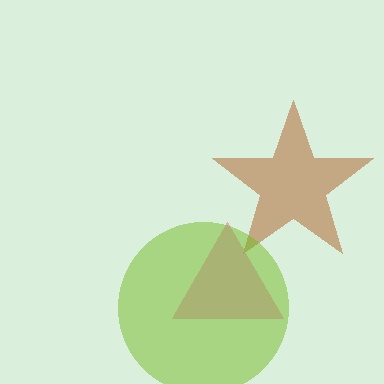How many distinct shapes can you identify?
There are 3 distinct shapes: a brown star, a pink triangle, a lime circle.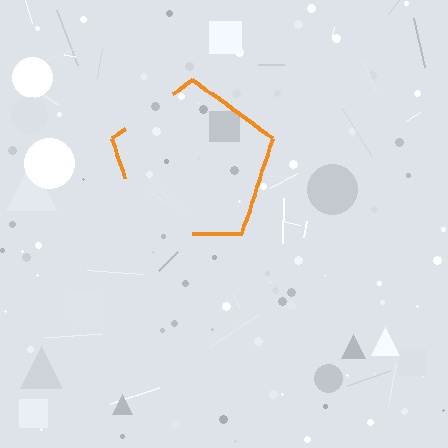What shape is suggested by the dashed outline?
The dashed outline suggests a pentagon.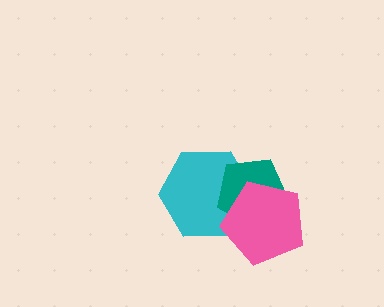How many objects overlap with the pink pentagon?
2 objects overlap with the pink pentagon.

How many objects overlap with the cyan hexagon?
2 objects overlap with the cyan hexagon.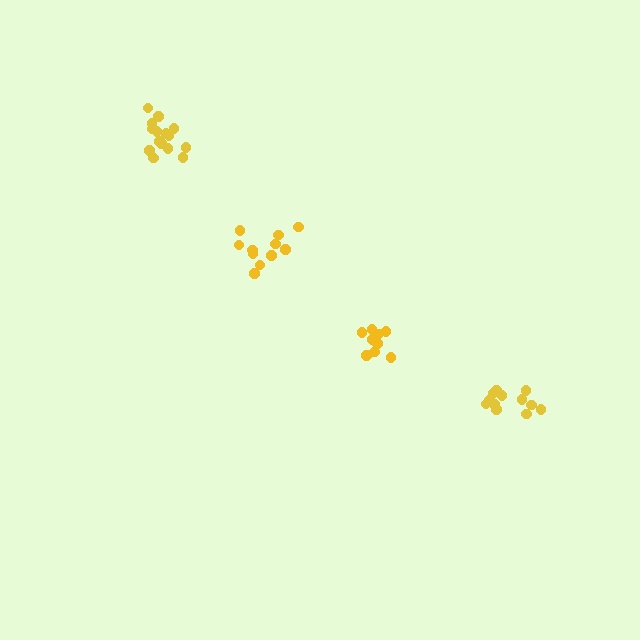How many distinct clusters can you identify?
There are 4 distinct clusters.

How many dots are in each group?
Group 1: 10 dots, Group 2: 11 dots, Group 3: 12 dots, Group 4: 15 dots (48 total).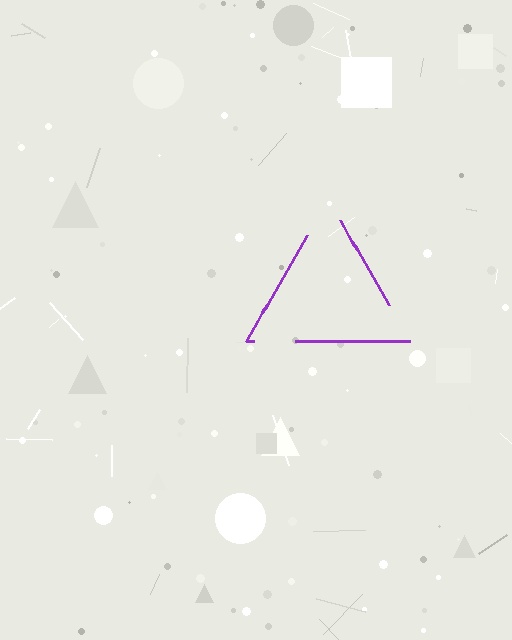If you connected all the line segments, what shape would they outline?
They would outline a triangle.